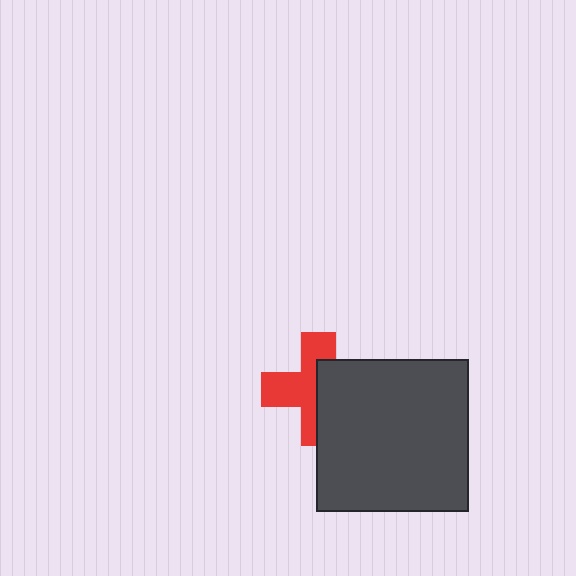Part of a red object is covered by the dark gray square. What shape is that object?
It is a cross.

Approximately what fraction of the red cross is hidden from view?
Roughly 47% of the red cross is hidden behind the dark gray square.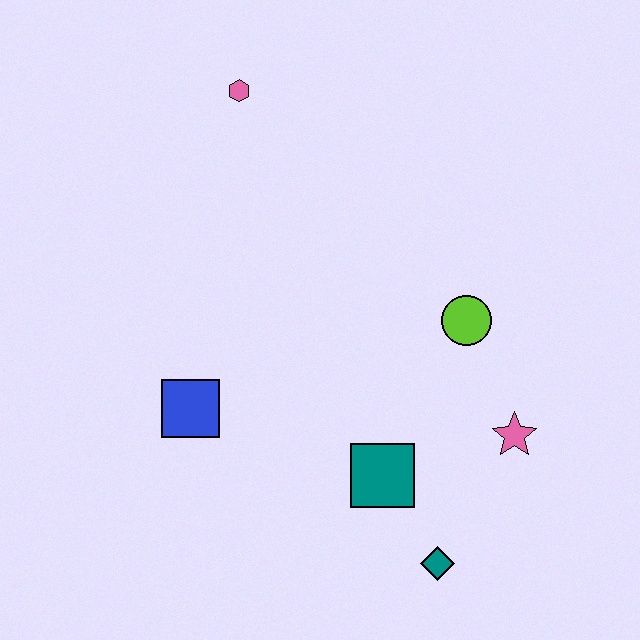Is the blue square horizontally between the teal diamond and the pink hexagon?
No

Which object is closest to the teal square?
The teal diamond is closest to the teal square.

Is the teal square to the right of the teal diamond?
No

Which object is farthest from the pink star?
The pink hexagon is farthest from the pink star.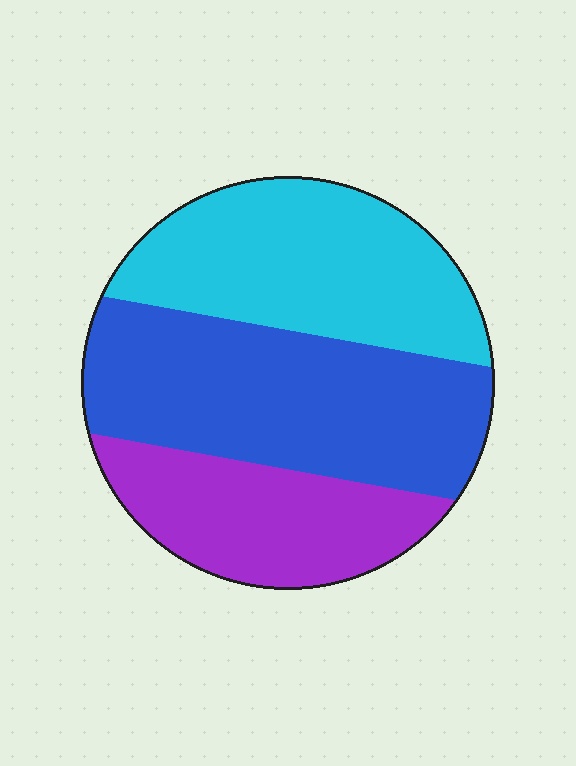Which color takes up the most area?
Blue, at roughly 40%.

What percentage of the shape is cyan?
Cyan covers about 35% of the shape.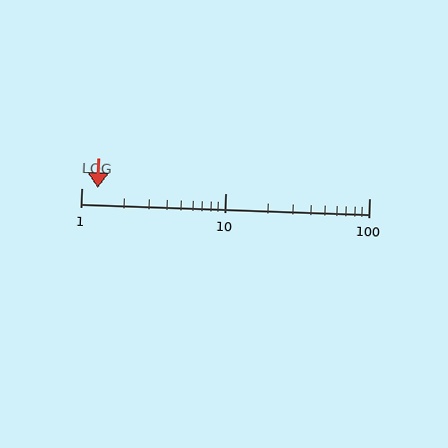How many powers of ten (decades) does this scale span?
The scale spans 2 decades, from 1 to 100.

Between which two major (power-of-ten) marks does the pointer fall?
The pointer is between 1 and 10.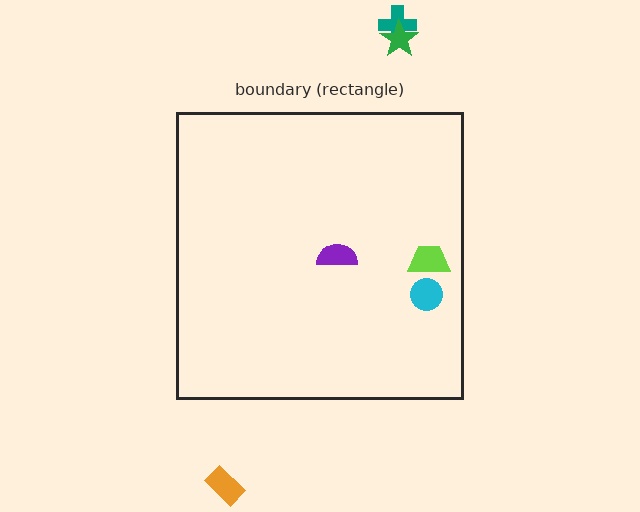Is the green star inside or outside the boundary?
Outside.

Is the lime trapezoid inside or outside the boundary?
Inside.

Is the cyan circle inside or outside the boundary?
Inside.